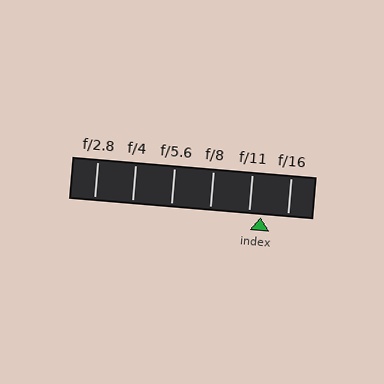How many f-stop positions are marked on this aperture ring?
There are 6 f-stop positions marked.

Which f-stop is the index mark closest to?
The index mark is closest to f/11.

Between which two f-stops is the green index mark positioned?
The index mark is between f/11 and f/16.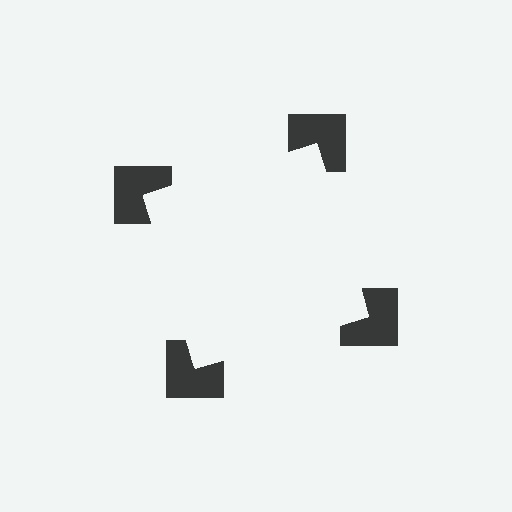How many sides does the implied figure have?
4 sides.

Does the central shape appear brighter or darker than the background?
It typically appears slightly brighter than the background, even though no actual brightness change is drawn.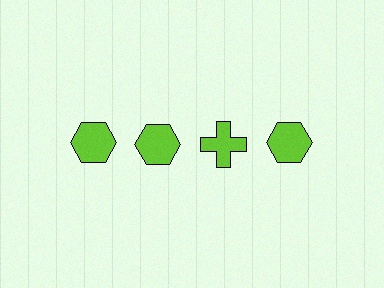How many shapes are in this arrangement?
There are 4 shapes arranged in a grid pattern.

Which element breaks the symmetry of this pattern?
The lime cross in the top row, center column breaks the symmetry. All other shapes are lime hexagons.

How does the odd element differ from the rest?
It has a different shape: cross instead of hexagon.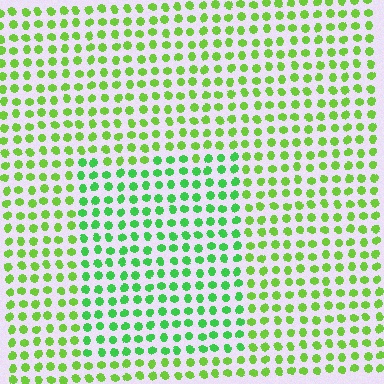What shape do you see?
I see a rectangle.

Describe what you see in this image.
The image is filled with small lime elements in a uniform arrangement. A rectangle-shaped region is visible where the elements are tinted to a slightly different hue, forming a subtle color boundary.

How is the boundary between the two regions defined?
The boundary is defined purely by a slight shift in hue (about 28 degrees). Spacing, size, and orientation are identical on both sides.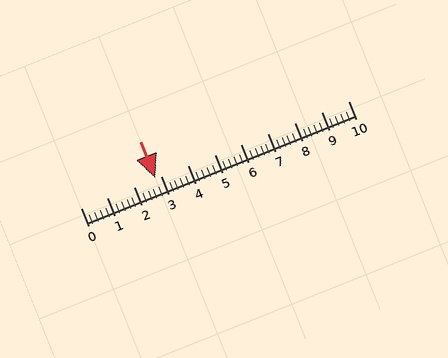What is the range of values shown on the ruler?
The ruler shows values from 0 to 10.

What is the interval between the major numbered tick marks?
The major tick marks are spaced 1 units apart.